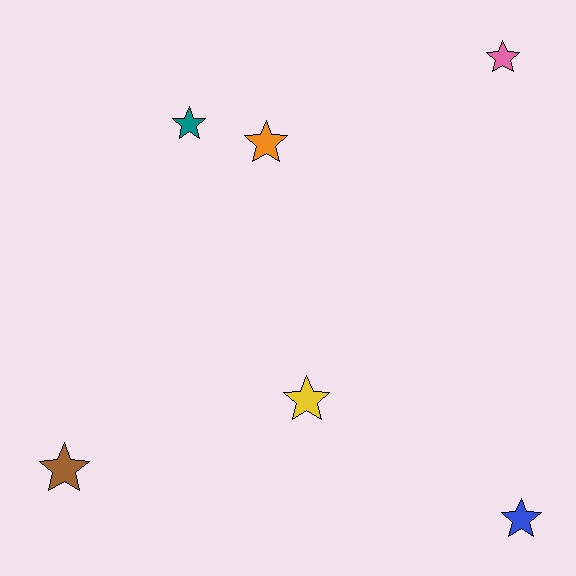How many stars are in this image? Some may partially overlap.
There are 6 stars.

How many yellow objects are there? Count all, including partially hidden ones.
There is 1 yellow object.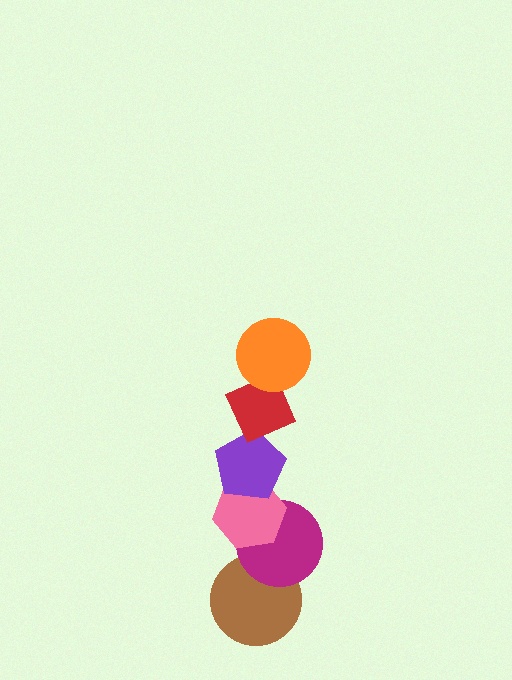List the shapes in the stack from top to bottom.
From top to bottom: the orange circle, the red diamond, the purple pentagon, the pink hexagon, the magenta circle, the brown circle.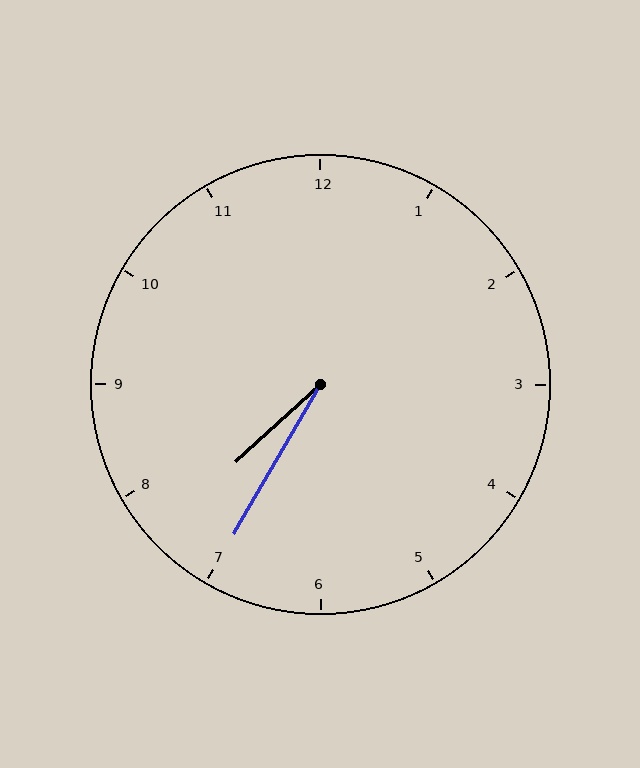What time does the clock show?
7:35.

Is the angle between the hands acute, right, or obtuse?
It is acute.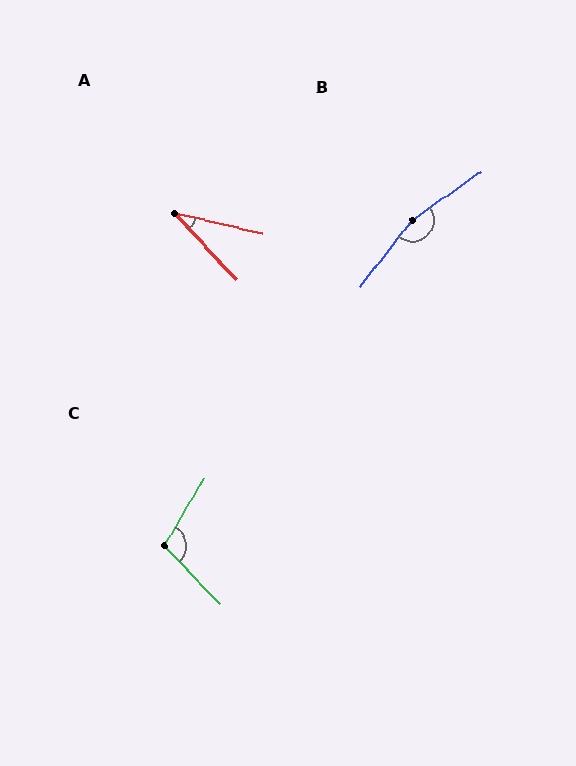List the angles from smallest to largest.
A (34°), C (105°), B (163°).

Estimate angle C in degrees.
Approximately 105 degrees.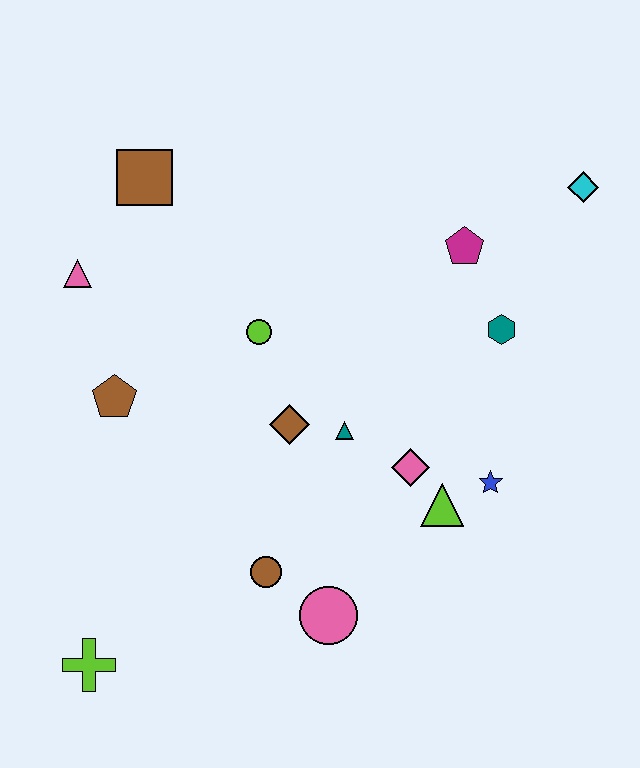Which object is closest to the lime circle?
The brown diamond is closest to the lime circle.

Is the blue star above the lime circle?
No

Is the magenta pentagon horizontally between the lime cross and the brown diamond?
No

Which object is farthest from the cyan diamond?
The lime cross is farthest from the cyan diamond.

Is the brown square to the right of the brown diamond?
No